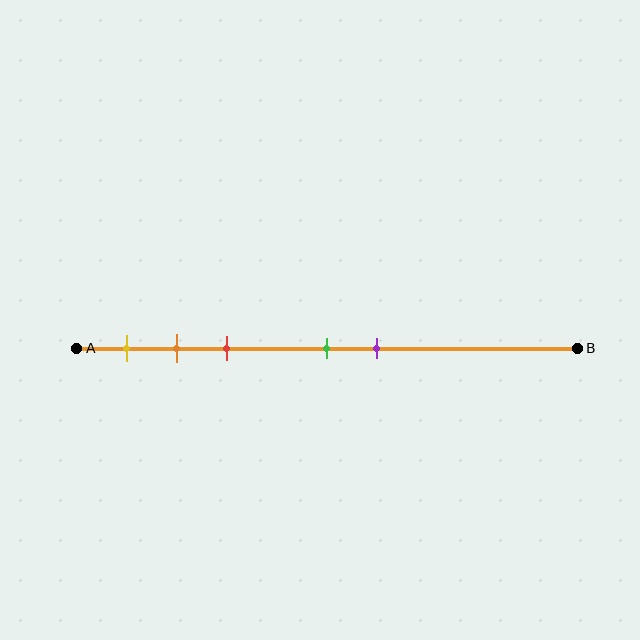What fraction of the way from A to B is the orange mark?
The orange mark is approximately 20% (0.2) of the way from A to B.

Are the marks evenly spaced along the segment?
No, the marks are not evenly spaced.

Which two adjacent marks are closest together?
The orange and red marks are the closest adjacent pair.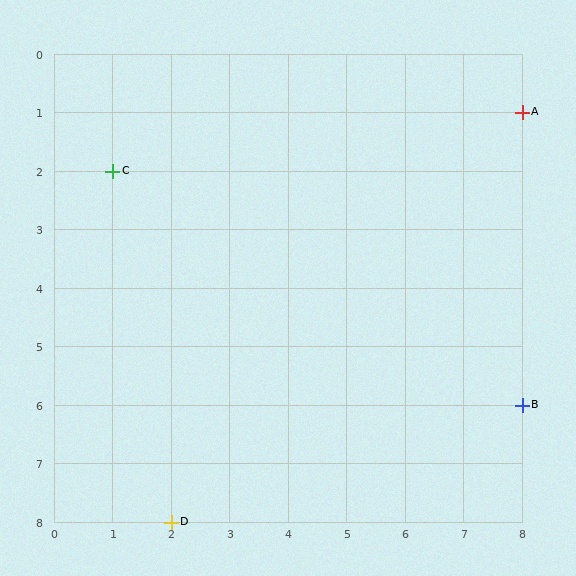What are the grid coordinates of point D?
Point D is at grid coordinates (2, 8).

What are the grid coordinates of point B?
Point B is at grid coordinates (8, 6).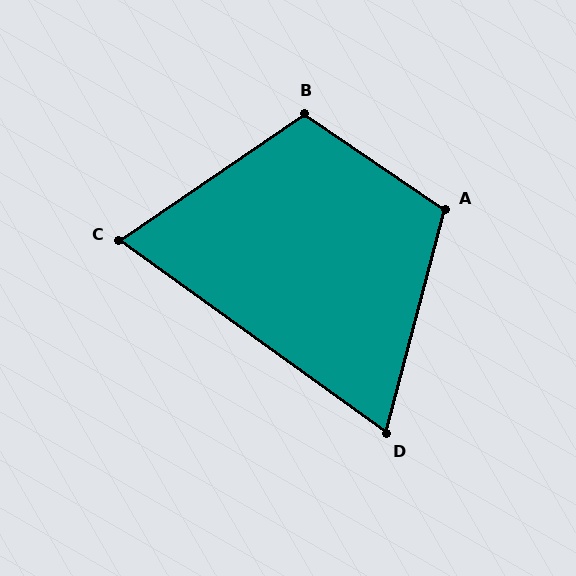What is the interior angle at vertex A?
Approximately 110 degrees (obtuse).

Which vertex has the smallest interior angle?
D, at approximately 69 degrees.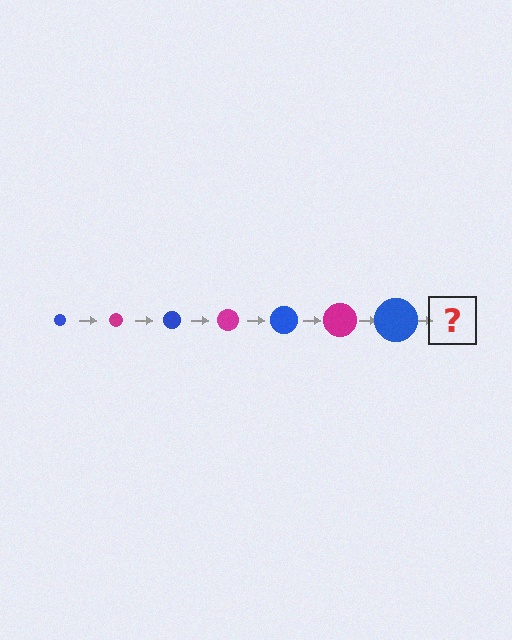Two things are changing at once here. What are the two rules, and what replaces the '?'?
The two rules are that the circle grows larger each step and the color cycles through blue and magenta. The '?' should be a magenta circle, larger than the previous one.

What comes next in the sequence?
The next element should be a magenta circle, larger than the previous one.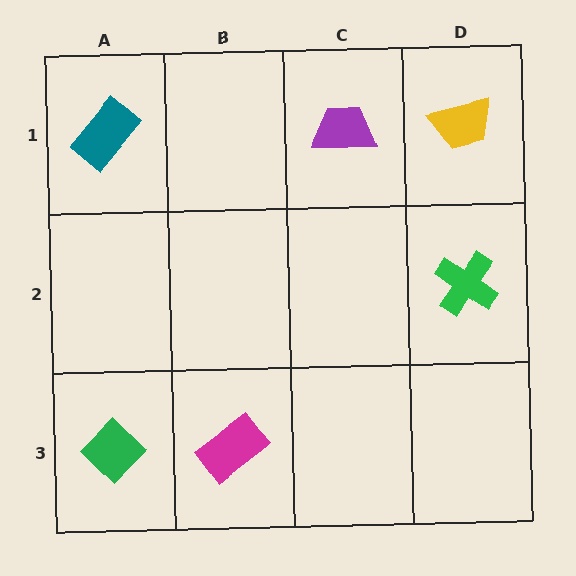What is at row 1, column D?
A yellow trapezoid.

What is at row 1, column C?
A purple trapezoid.